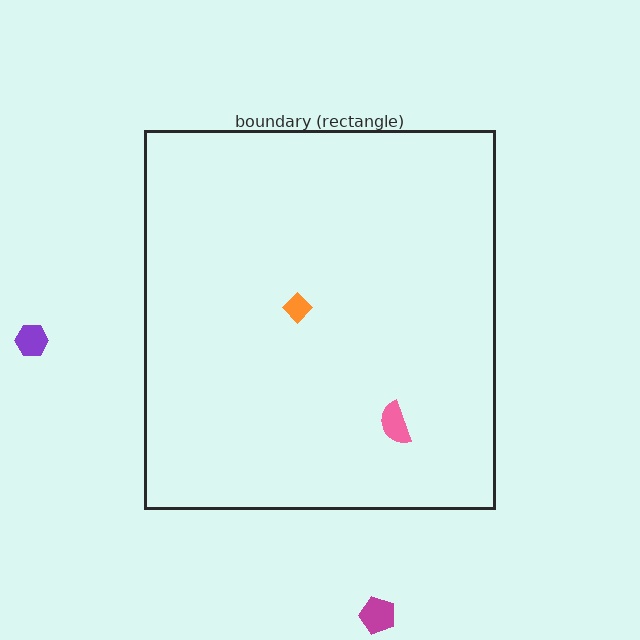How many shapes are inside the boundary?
2 inside, 2 outside.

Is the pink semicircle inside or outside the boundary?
Inside.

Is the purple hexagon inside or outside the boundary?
Outside.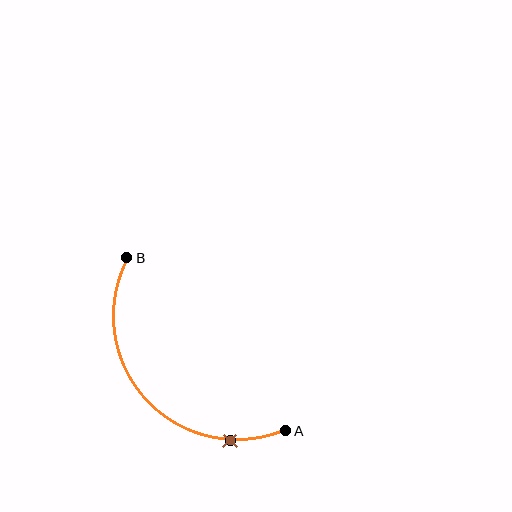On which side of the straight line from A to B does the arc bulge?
The arc bulges below and to the left of the straight line connecting A and B.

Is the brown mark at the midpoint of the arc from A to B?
No. The brown mark lies on the arc but is closer to endpoint A. The arc midpoint would be at the point on the curve equidistant along the arc from both A and B.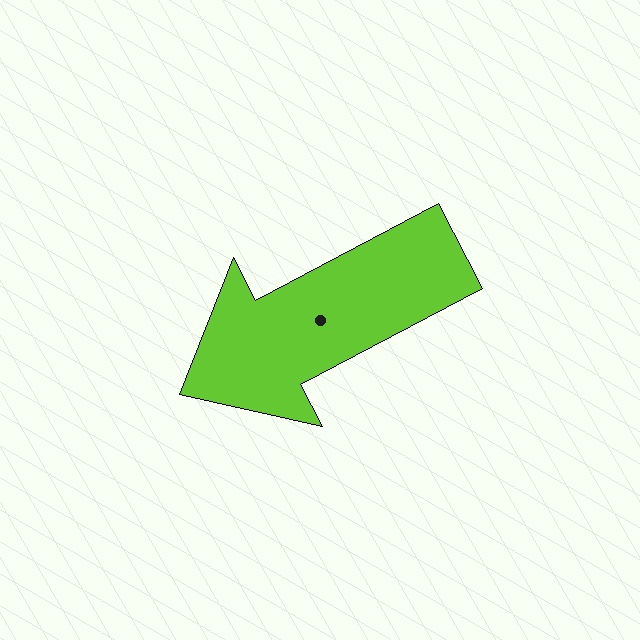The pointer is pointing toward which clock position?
Roughly 8 o'clock.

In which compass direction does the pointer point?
Southwest.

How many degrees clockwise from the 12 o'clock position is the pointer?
Approximately 242 degrees.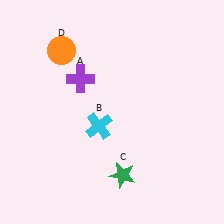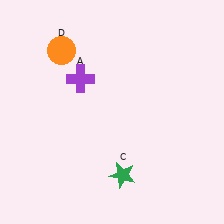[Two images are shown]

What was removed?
The cyan cross (B) was removed in Image 2.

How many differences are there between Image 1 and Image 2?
There is 1 difference between the two images.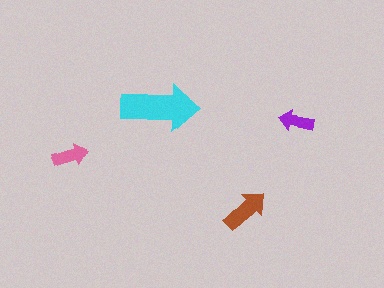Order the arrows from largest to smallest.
the cyan one, the brown one, the pink one, the purple one.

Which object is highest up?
The cyan arrow is topmost.